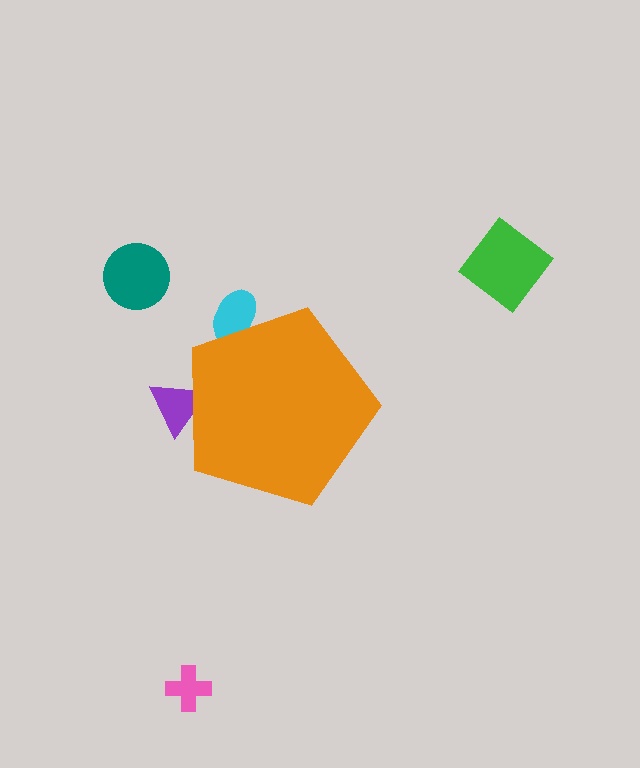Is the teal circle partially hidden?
No, the teal circle is fully visible.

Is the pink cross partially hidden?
No, the pink cross is fully visible.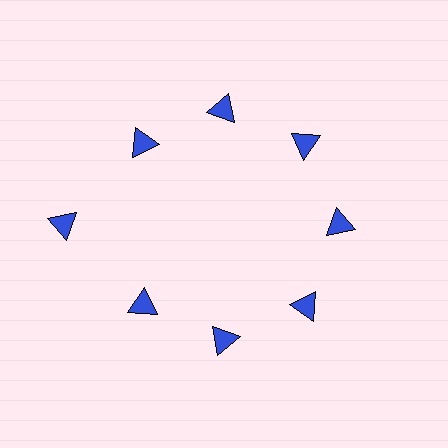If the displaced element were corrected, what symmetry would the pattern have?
It would have 8-fold rotational symmetry — the pattern would map onto itself every 45 degrees.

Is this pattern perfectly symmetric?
No. The 8 blue triangles are arranged in a ring, but one element near the 9 o'clock position is pushed outward from the center, breaking the 8-fold rotational symmetry.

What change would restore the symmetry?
The symmetry would be restored by moving it inward, back onto the ring so that all 8 triangles sit at equal angles and equal distance from the center.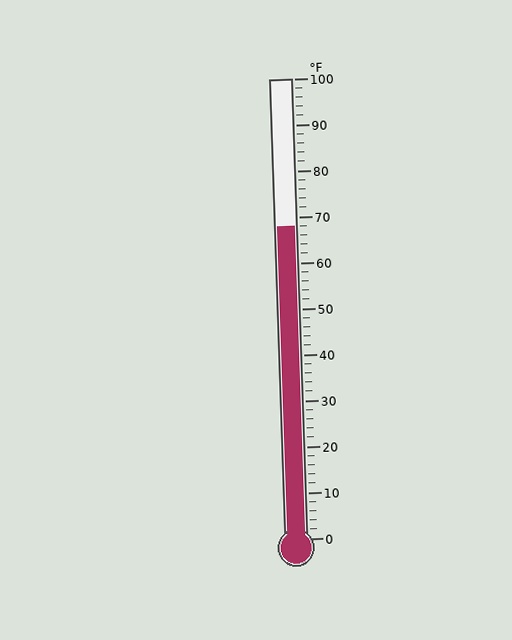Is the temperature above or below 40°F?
The temperature is above 40°F.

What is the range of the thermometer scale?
The thermometer scale ranges from 0°F to 100°F.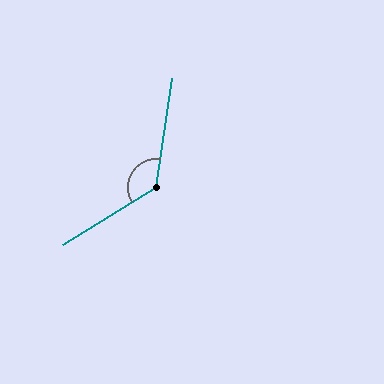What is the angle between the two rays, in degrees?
Approximately 130 degrees.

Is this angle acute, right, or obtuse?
It is obtuse.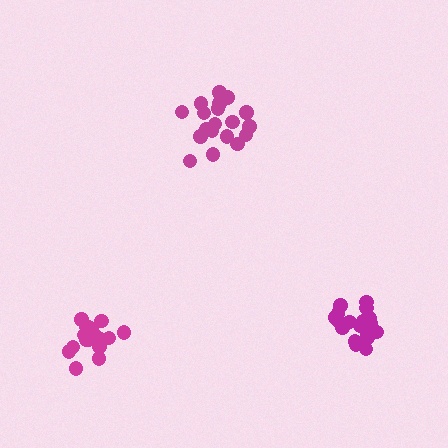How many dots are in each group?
Group 1: 20 dots, Group 2: 18 dots, Group 3: 19 dots (57 total).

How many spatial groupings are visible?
There are 3 spatial groupings.